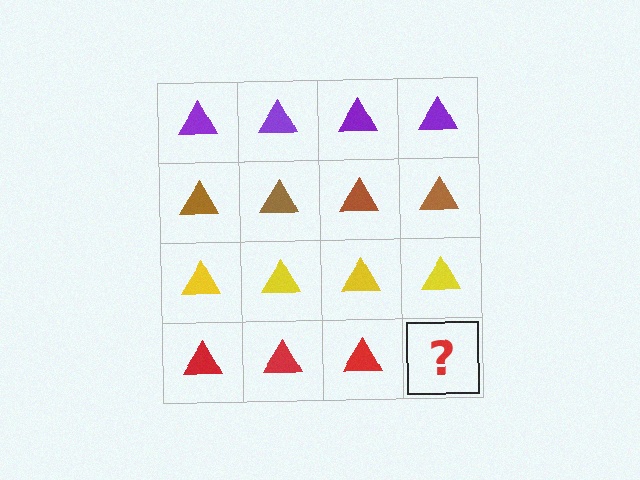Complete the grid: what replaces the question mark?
The question mark should be replaced with a red triangle.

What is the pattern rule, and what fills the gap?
The rule is that each row has a consistent color. The gap should be filled with a red triangle.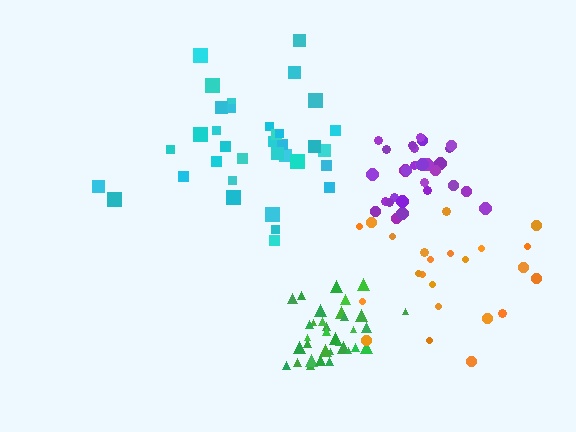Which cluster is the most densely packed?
Green.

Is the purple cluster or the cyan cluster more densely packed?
Purple.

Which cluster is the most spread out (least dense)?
Orange.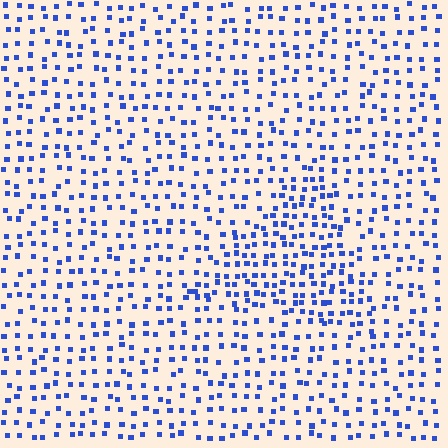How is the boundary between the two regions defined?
The boundary is defined by a change in element density (approximately 1.7x ratio). All elements are the same color, size, and shape.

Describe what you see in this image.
The image contains small blue elements arranged at two different densities. A triangle-shaped region is visible where the elements are more densely packed than the surrounding area.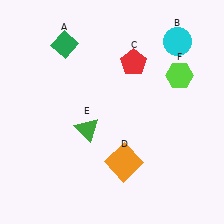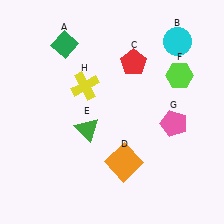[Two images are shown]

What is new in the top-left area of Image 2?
A yellow cross (H) was added in the top-left area of Image 2.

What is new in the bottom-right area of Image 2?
A pink pentagon (G) was added in the bottom-right area of Image 2.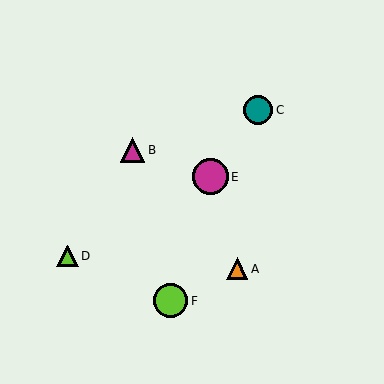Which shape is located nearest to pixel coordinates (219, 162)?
The magenta circle (labeled E) at (210, 177) is nearest to that location.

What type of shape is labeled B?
Shape B is a magenta triangle.